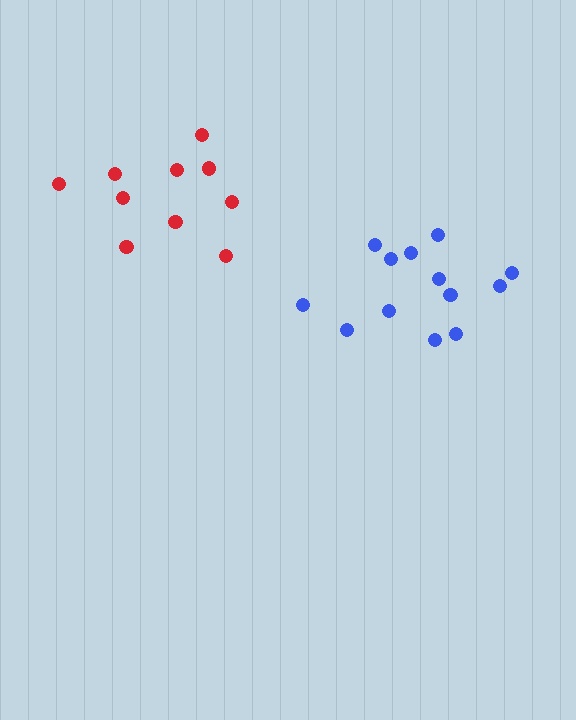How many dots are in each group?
Group 1: 10 dots, Group 2: 13 dots (23 total).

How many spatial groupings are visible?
There are 2 spatial groupings.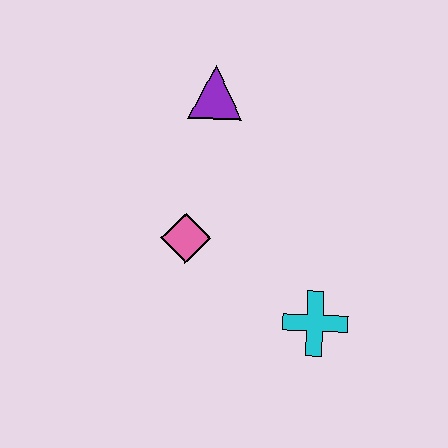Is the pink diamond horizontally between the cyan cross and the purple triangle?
No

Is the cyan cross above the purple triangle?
No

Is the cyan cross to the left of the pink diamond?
No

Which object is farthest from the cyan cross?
The purple triangle is farthest from the cyan cross.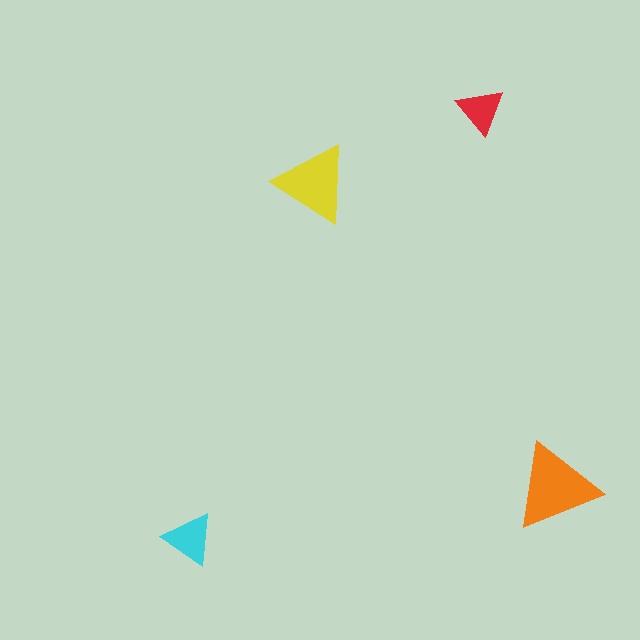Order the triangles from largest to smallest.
the orange one, the yellow one, the cyan one, the red one.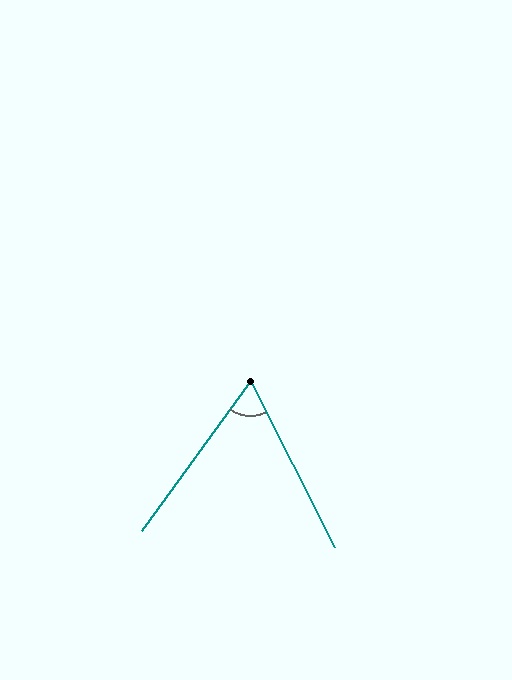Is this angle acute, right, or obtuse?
It is acute.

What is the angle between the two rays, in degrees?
Approximately 63 degrees.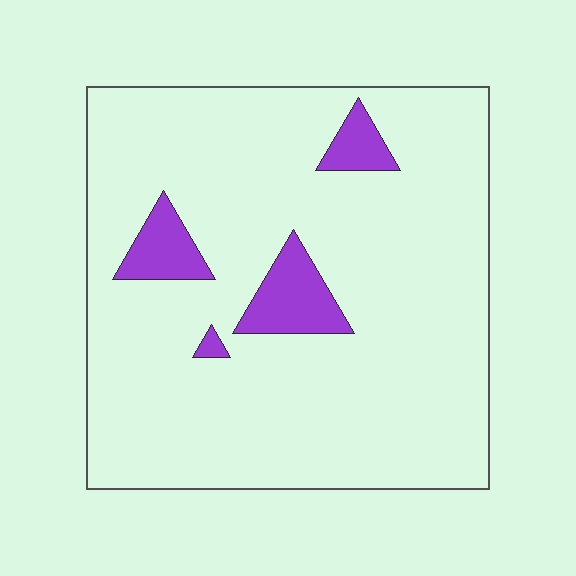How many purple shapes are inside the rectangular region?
4.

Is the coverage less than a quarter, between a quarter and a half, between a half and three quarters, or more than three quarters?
Less than a quarter.